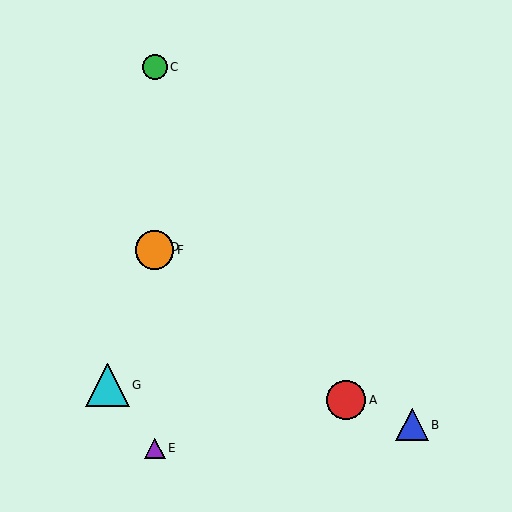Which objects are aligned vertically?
Objects C, D, E, F are aligned vertically.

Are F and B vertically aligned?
No, F is at x≈155 and B is at x≈412.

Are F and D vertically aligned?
Yes, both are at x≈155.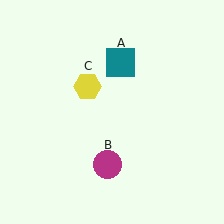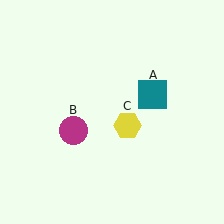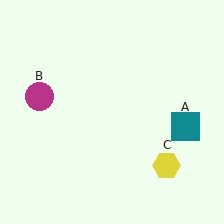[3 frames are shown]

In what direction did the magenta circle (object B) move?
The magenta circle (object B) moved up and to the left.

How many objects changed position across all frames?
3 objects changed position: teal square (object A), magenta circle (object B), yellow hexagon (object C).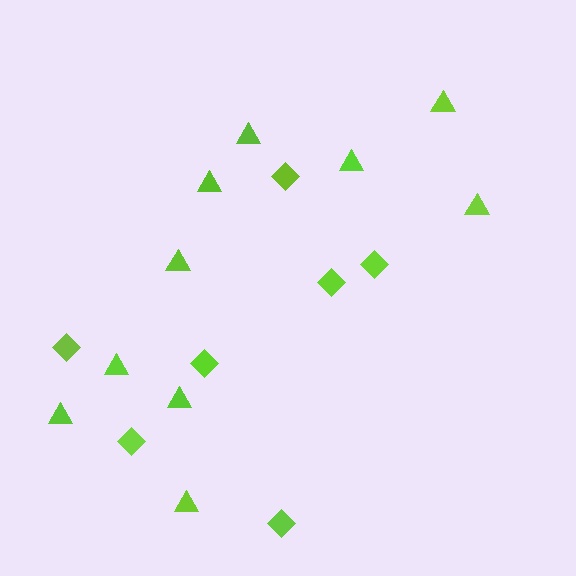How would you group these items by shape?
There are 2 groups: one group of diamonds (7) and one group of triangles (10).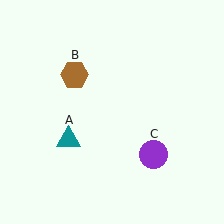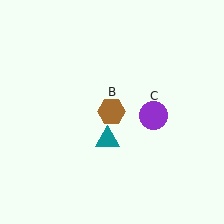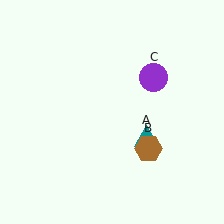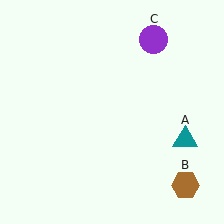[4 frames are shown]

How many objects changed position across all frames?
3 objects changed position: teal triangle (object A), brown hexagon (object B), purple circle (object C).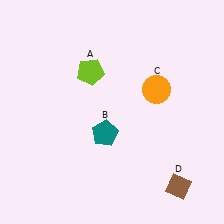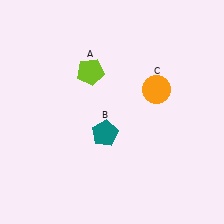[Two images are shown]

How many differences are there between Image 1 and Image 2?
There is 1 difference between the two images.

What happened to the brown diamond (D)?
The brown diamond (D) was removed in Image 2. It was in the bottom-right area of Image 1.